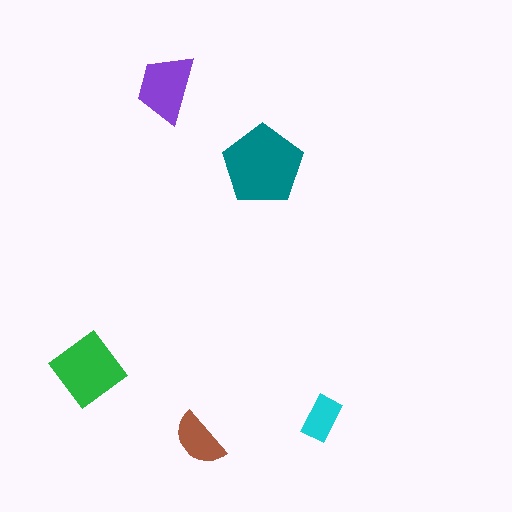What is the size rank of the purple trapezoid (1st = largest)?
3rd.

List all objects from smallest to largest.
The cyan rectangle, the brown semicircle, the purple trapezoid, the green diamond, the teal pentagon.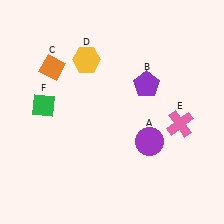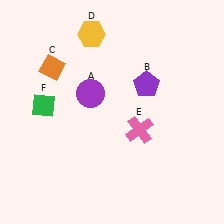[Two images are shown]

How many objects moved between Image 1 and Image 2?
3 objects moved between the two images.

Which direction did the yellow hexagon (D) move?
The yellow hexagon (D) moved up.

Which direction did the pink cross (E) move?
The pink cross (E) moved left.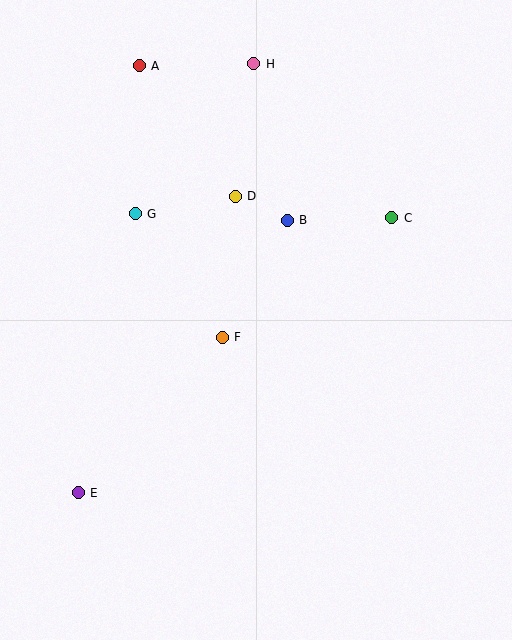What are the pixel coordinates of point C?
Point C is at (392, 218).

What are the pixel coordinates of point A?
Point A is at (139, 66).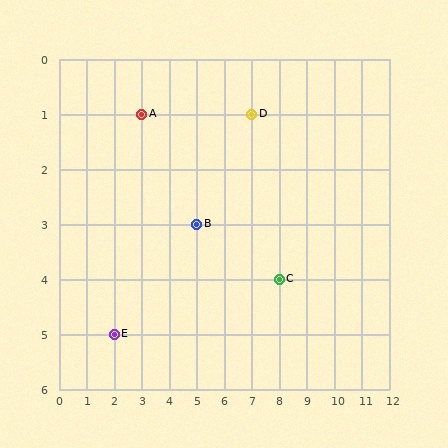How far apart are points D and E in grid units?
Points D and E are 5 columns and 4 rows apart (about 6.4 grid units diagonally).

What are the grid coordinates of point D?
Point D is at grid coordinates (7, 1).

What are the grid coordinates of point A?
Point A is at grid coordinates (3, 1).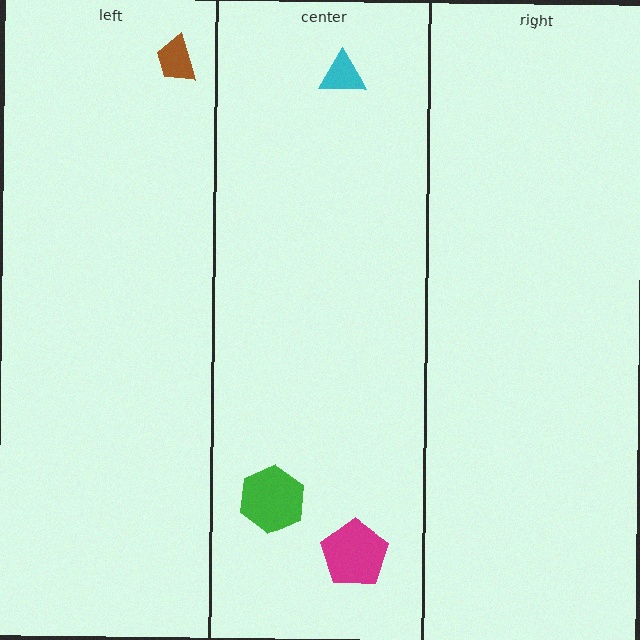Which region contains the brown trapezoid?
The left region.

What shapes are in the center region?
The magenta pentagon, the green hexagon, the cyan triangle.